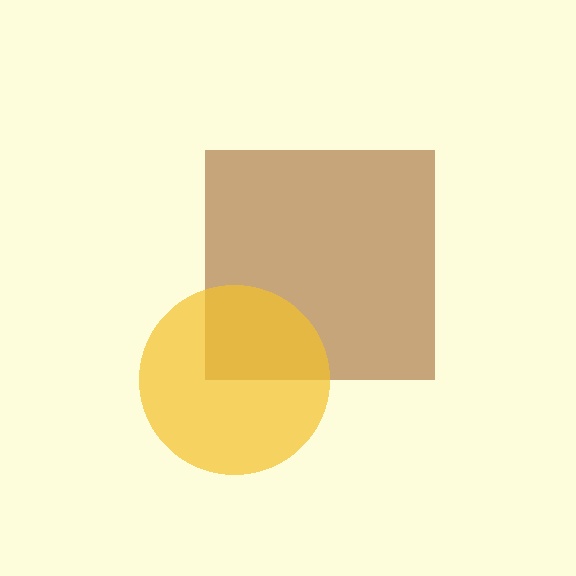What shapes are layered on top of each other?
The layered shapes are: a brown square, a yellow circle.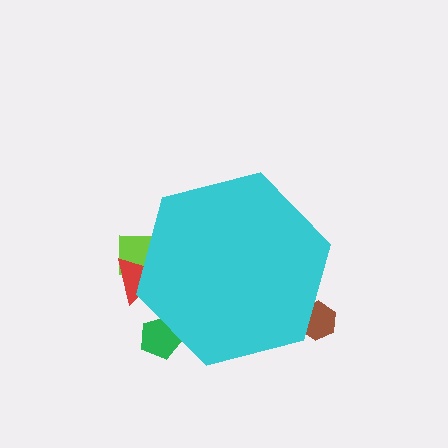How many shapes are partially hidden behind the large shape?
4 shapes are partially hidden.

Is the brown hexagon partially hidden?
Yes, the brown hexagon is partially hidden behind the cyan hexagon.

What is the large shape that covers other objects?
A cyan hexagon.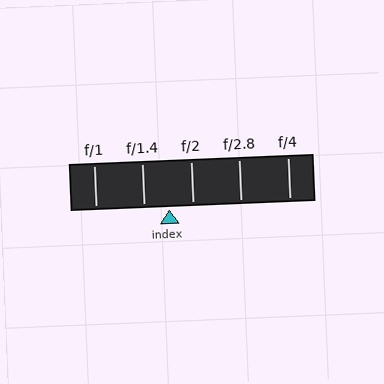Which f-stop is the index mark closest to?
The index mark is closest to f/2.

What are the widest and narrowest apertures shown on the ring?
The widest aperture shown is f/1 and the narrowest is f/4.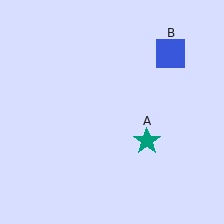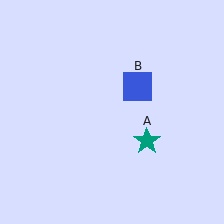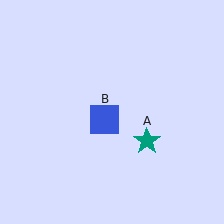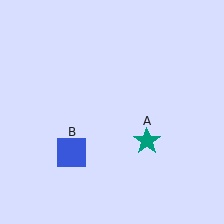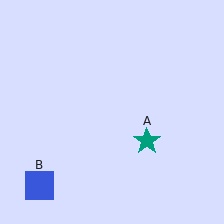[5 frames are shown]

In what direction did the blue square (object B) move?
The blue square (object B) moved down and to the left.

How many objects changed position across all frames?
1 object changed position: blue square (object B).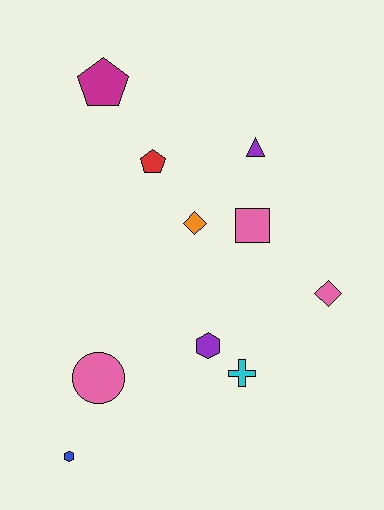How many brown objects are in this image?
There are no brown objects.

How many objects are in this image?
There are 10 objects.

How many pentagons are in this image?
There are 2 pentagons.